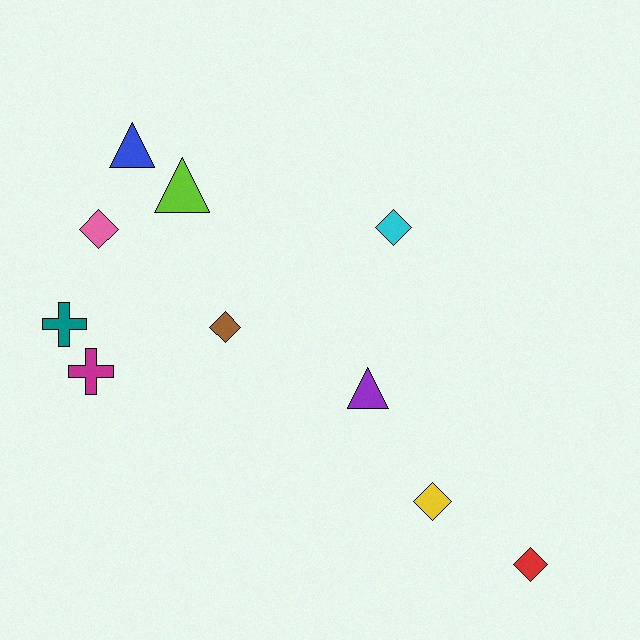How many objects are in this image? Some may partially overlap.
There are 10 objects.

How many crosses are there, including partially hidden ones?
There are 2 crosses.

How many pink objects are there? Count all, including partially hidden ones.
There is 1 pink object.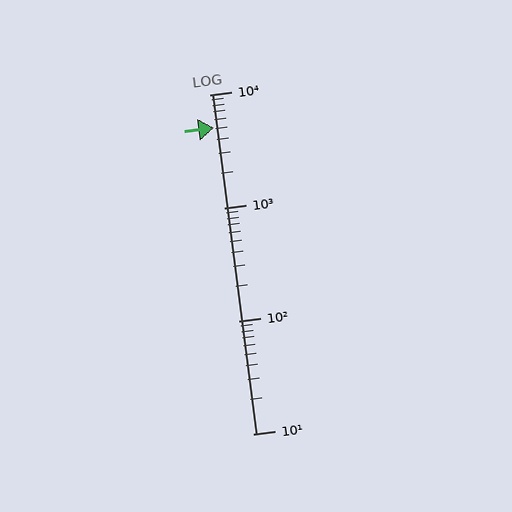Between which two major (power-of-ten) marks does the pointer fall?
The pointer is between 1000 and 10000.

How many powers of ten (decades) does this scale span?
The scale spans 3 decades, from 10 to 10000.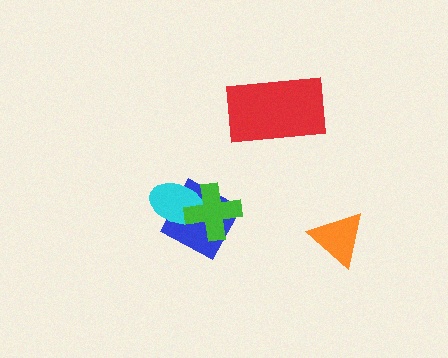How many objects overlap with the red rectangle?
0 objects overlap with the red rectangle.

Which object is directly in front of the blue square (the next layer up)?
The cyan ellipse is directly in front of the blue square.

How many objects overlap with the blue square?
2 objects overlap with the blue square.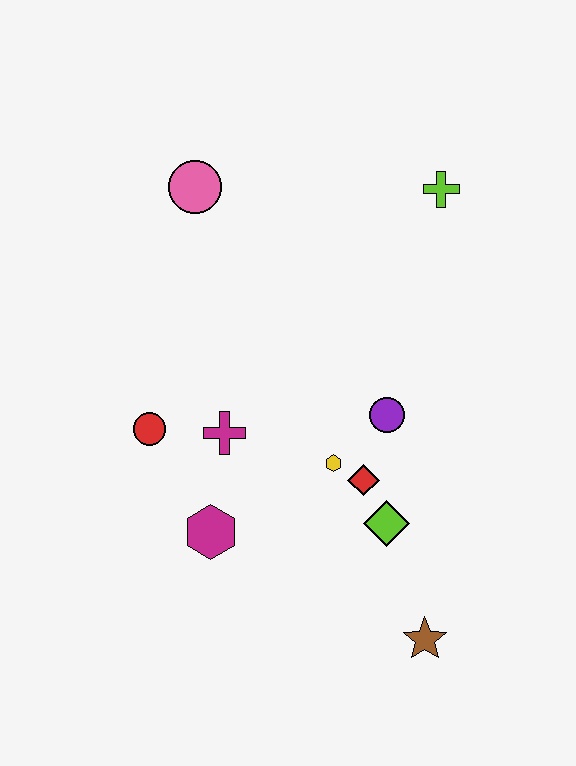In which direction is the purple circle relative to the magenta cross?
The purple circle is to the right of the magenta cross.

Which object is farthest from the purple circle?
The pink circle is farthest from the purple circle.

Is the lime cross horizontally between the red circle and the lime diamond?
No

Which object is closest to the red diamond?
The yellow hexagon is closest to the red diamond.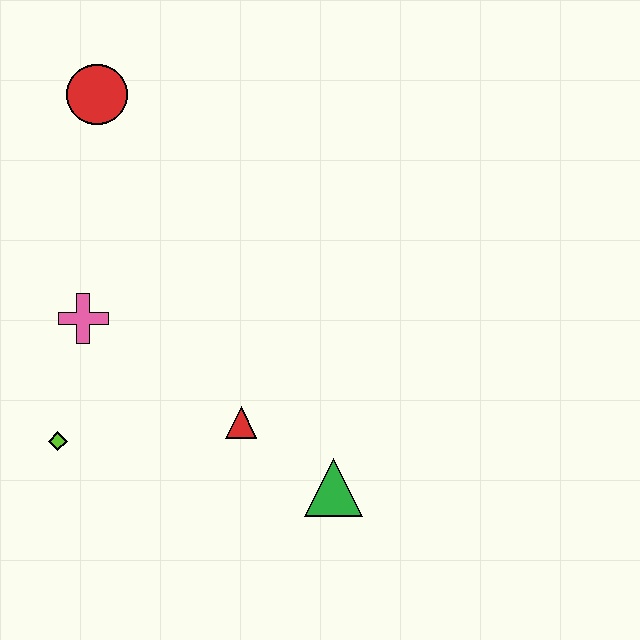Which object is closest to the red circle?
The pink cross is closest to the red circle.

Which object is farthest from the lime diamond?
The red circle is farthest from the lime diamond.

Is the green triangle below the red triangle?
Yes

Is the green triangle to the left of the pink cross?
No